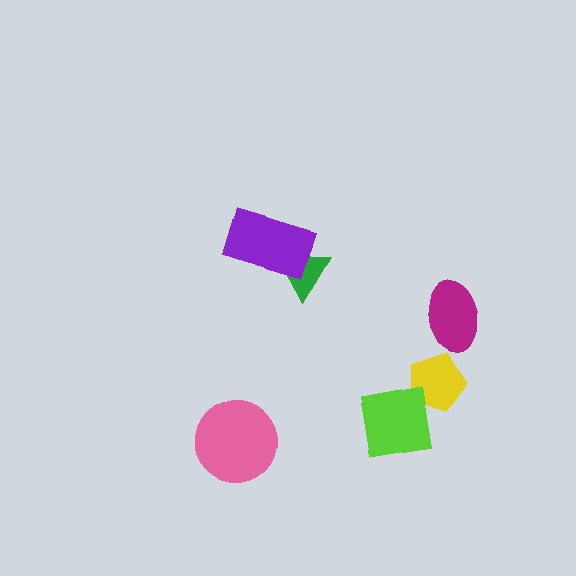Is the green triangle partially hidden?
Yes, it is partially covered by another shape.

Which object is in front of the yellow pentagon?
The lime square is in front of the yellow pentagon.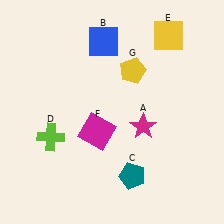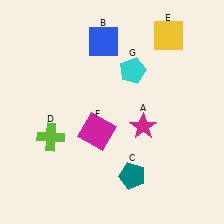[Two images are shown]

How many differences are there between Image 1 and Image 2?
There is 1 difference between the two images.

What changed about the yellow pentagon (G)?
In Image 1, G is yellow. In Image 2, it changed to cyan.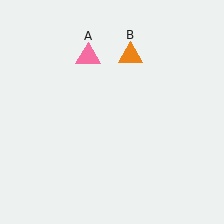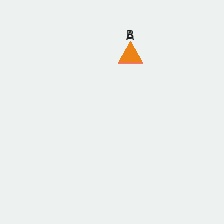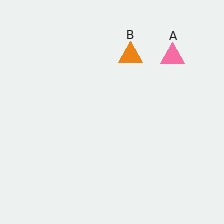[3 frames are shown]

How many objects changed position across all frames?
1 object changed position: pink triangle (object A).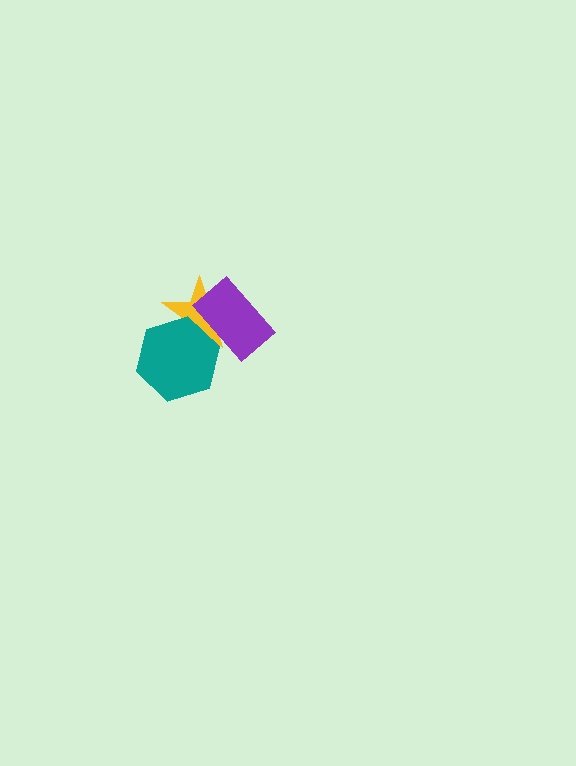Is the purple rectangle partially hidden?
No, no other shape covers it.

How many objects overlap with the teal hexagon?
2 objects overlap with the teal hexagon.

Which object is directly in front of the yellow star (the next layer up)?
The teal hexagon is directly in front of the yellow star.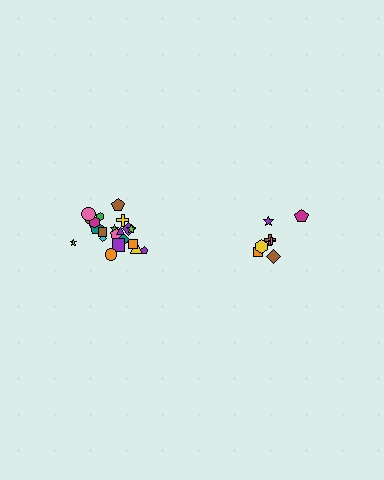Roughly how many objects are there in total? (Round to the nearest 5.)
Roughly 30 objects in total.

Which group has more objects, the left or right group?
The left group.